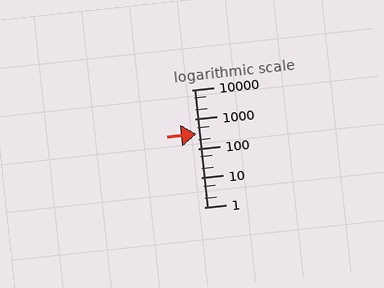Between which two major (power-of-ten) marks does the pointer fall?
The pointer is between 100 and 1000.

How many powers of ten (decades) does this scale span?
The scale spans 4 decades, from 1 to 10000.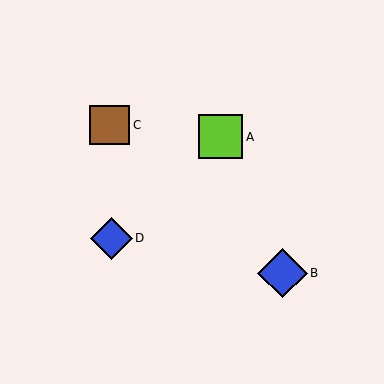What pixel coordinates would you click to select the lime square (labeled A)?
Click at (221, 137) to select the lime square A.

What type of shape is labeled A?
Shape A is a lime square.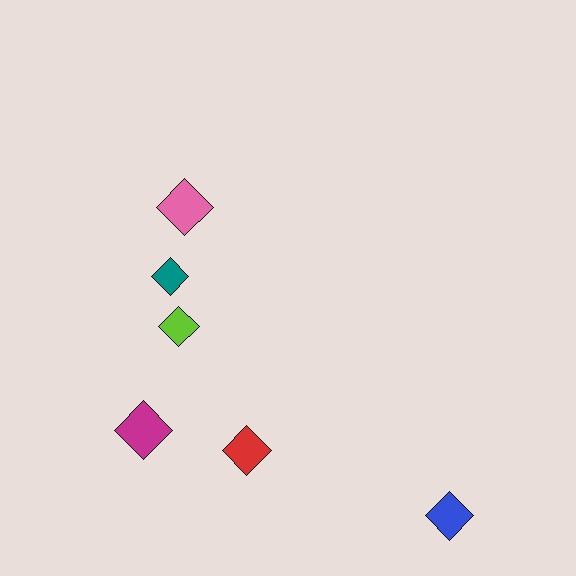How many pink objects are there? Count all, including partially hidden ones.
There is 1 pink object.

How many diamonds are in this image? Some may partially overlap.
There are 6 diamonds.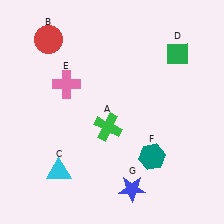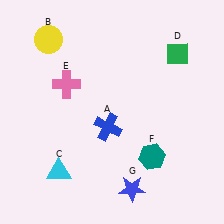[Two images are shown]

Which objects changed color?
A changed from green to blue. B changed from red to yellow.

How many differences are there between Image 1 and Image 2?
There are 2 differences between the two images.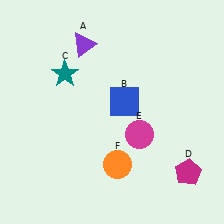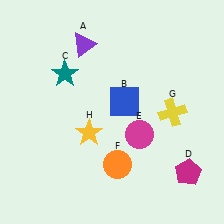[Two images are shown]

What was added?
A yellow cross (G), a yellow star (H) were added in Image 2.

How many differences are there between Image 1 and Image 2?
There are 2 differences between the two images.